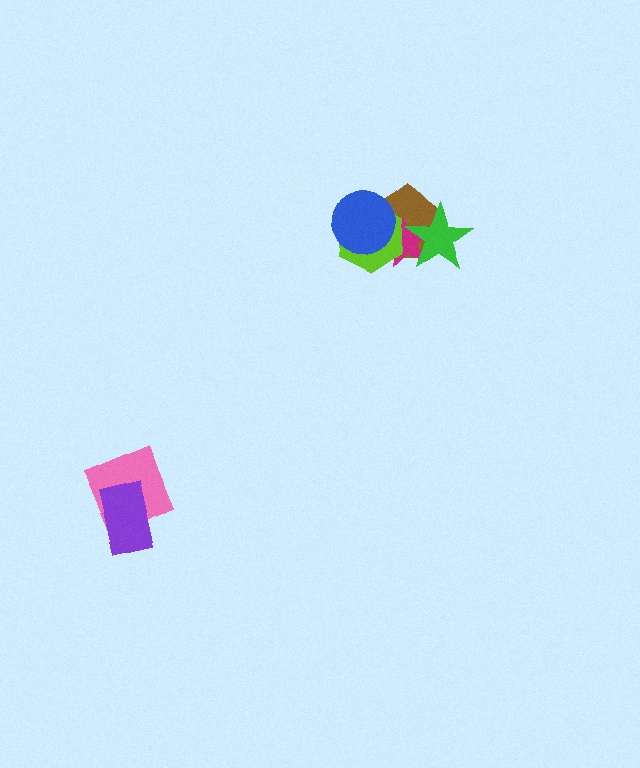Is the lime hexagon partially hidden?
Yes, it is partially covered by another shape.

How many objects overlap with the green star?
2 objects overlap with the green star.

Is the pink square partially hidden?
Yes, it is partially covered by another shape.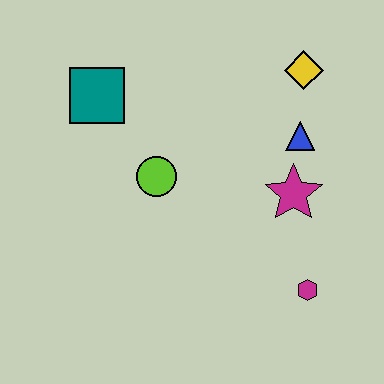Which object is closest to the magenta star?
The blue triangle is closest to the magenta star.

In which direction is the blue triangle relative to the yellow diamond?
The blue triangle is below the yellow diamond.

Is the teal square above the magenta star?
Yes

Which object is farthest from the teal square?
The magenta hexagon is farthest from the teal square.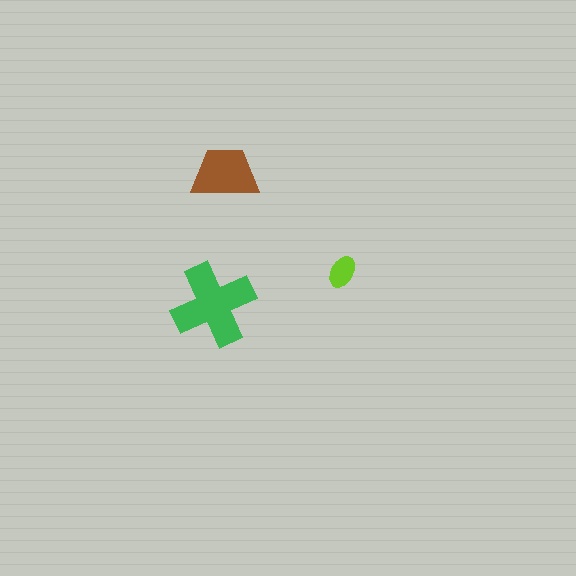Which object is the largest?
The green cross.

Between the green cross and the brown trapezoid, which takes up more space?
The green cross.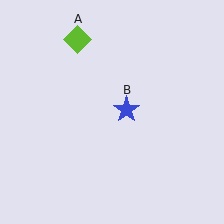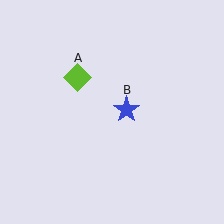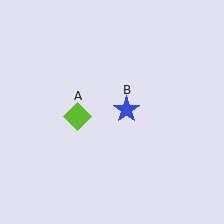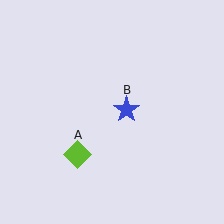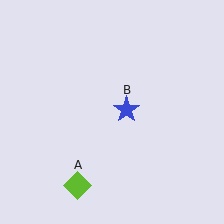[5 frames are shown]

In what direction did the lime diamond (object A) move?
The lime diamond (object A) moved down.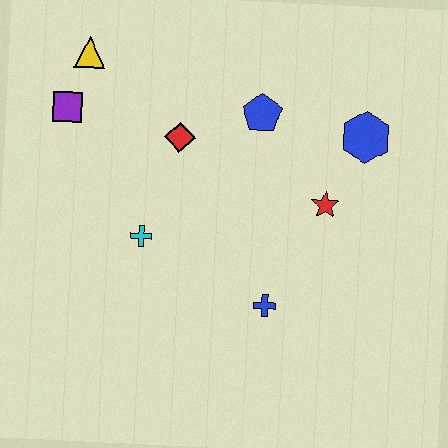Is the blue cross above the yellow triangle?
No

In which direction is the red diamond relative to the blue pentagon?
The red diamond is to the left of the blue pentagon.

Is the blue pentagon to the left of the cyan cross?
No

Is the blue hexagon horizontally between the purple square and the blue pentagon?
No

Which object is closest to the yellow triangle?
The purple square is closest to the yellow triangle.